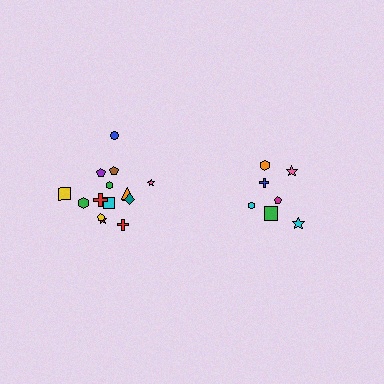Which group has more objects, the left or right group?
The left group.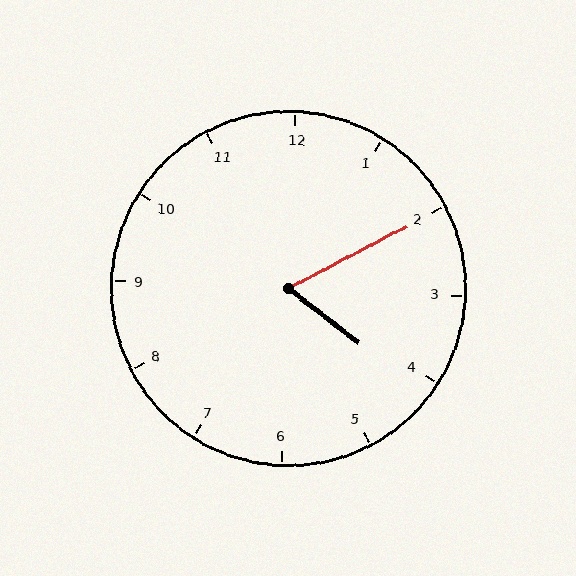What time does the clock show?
4:10.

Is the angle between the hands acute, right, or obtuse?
It is acute.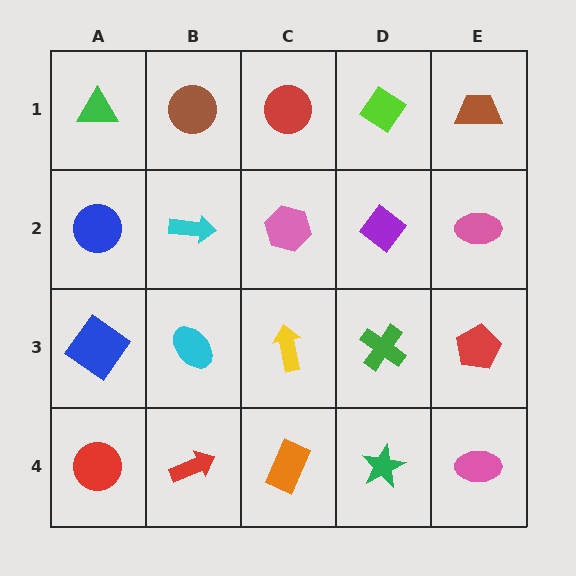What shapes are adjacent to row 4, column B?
A cyan ellipse (row 3, column B), a red circle (row 4, column A), an orange rectangle (row 4, column C).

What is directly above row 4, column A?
A blue diamond.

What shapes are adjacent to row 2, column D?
A lime diamond (row 1, column D), a green cross (row 3, column D), a pink hexagon (row 2, column C), a pink ellipse (row 2, column E).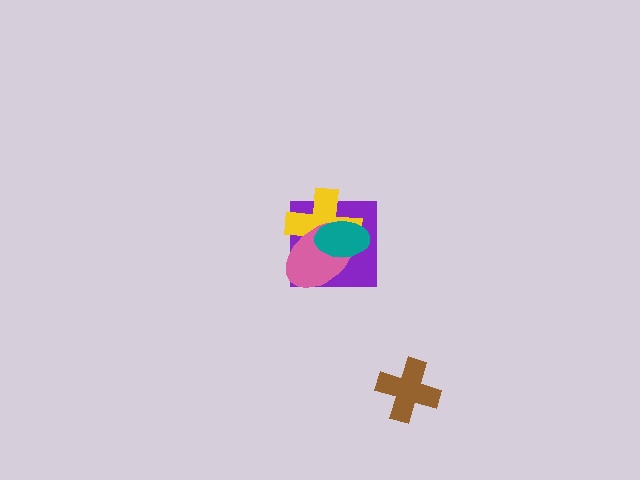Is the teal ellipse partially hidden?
No, no other shape covers it.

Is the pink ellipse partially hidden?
Yes, it is partially covered by another shape.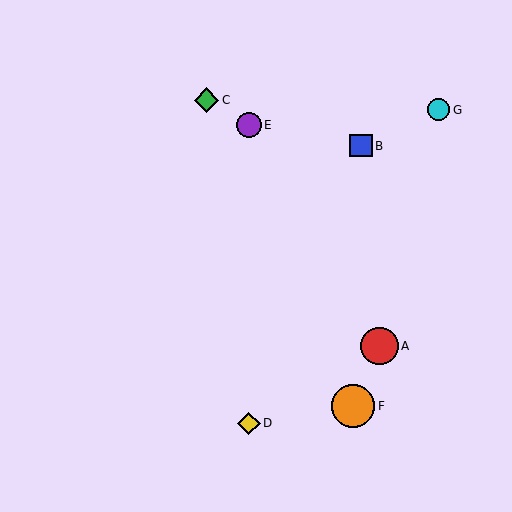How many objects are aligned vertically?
2 objects (D, E) are aligned vertically.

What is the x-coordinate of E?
Object E is at x≈249.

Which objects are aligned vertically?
Objects D, E are aligned vertically.